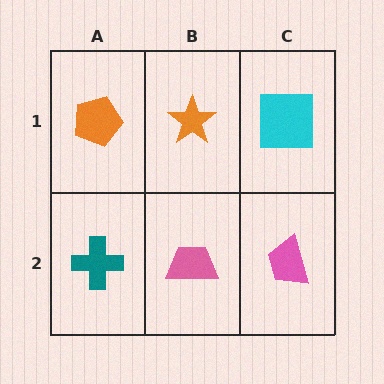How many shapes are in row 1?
3 shapes.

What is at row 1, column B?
An orange star.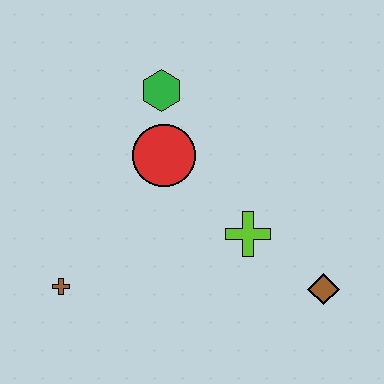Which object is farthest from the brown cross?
The brown diamond is farthest from the brown cross.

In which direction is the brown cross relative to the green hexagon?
The brown cross is below the green hexagon.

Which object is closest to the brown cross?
The red circle is closest to the brown cross.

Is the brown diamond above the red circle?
No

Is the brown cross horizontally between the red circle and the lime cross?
No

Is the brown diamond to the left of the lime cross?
No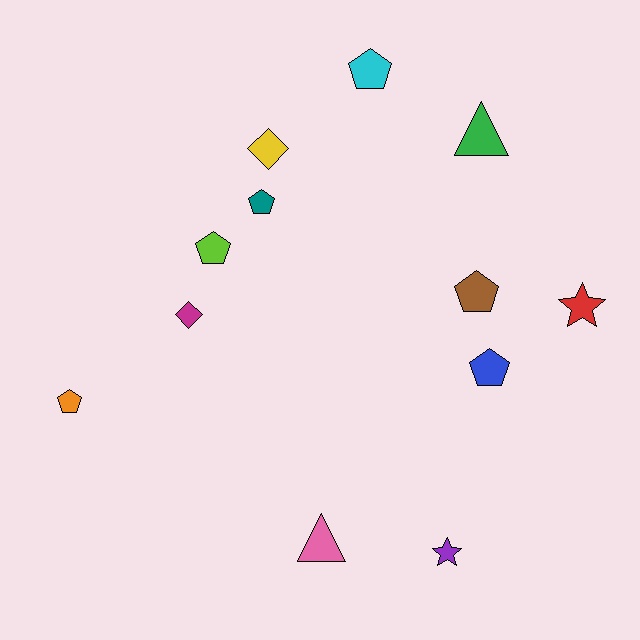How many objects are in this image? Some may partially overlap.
There are 12 objects.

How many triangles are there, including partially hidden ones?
There are 2 triangles.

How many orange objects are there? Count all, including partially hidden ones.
There is 1 orange object.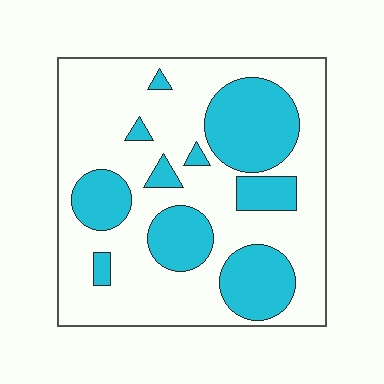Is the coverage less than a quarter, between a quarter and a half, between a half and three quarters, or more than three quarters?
Between a quarter and a half.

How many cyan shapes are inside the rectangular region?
10.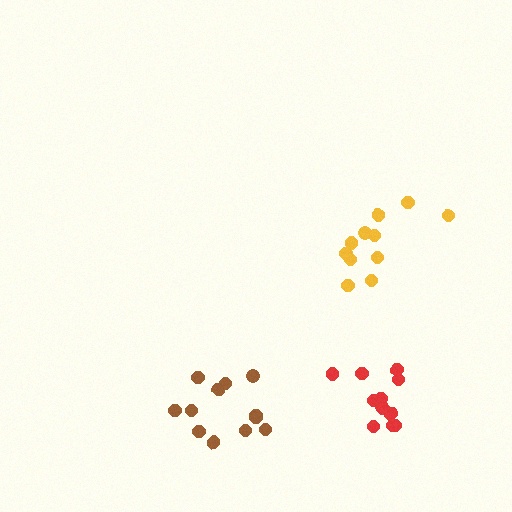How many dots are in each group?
Group 1: 12 dots, Group 2: 11 dots, Group 3: 13 dots (36 total).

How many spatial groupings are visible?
There are 3 spatial groupings.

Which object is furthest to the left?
The brown cluster is leftmost.